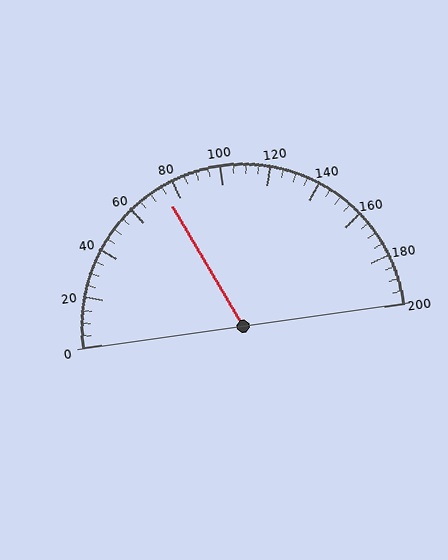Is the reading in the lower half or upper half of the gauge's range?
The reading is in the lower half of the range (0 to 200).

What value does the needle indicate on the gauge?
The needle indicates approximately 75.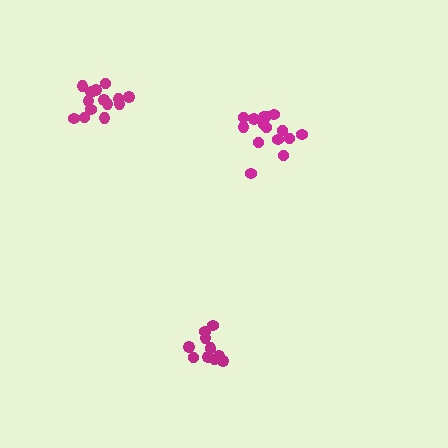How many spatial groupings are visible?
There are 3 spatial groupings.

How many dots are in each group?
Group 1: 11 dots, Group 2: 15 dots, Group 3: 14 dots (40 total).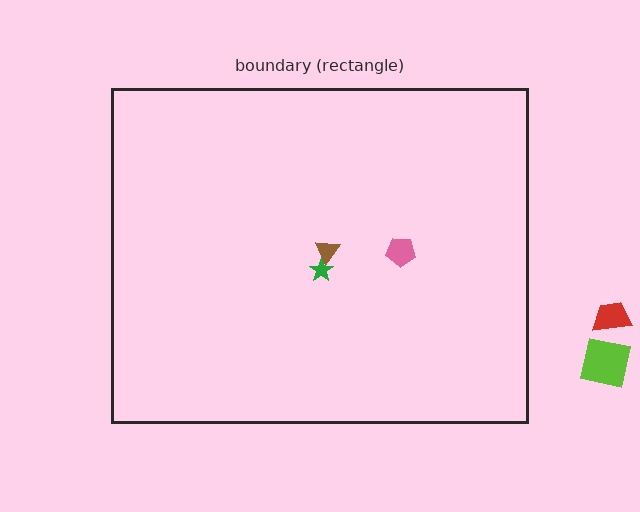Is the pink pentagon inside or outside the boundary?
Inside.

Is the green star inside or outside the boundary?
Inside.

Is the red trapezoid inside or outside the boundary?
Outside.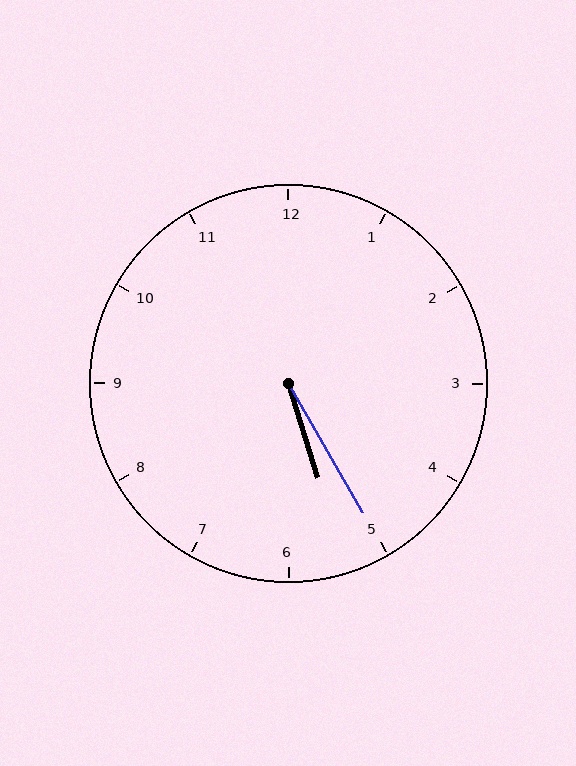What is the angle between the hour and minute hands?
Approximately 12 degrees.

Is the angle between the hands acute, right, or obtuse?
It is acute.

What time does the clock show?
5:25.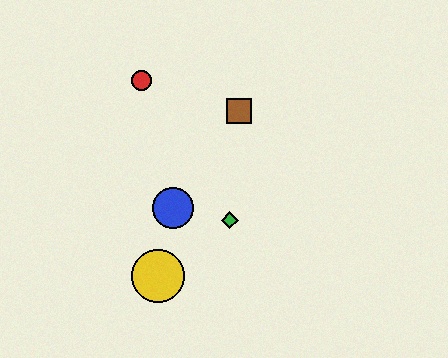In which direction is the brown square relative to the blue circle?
The brown square is above the blue circle.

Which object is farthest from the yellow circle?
The red circle is farthest from the yellow circle.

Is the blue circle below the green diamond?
No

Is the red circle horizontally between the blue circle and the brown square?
No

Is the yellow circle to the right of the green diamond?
No